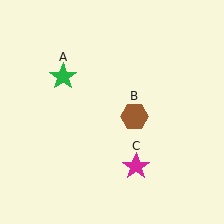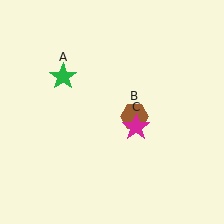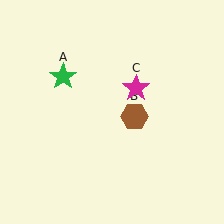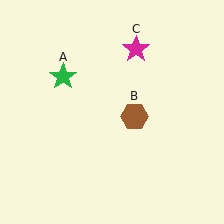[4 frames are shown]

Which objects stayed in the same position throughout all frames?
Green star (object A) and brown hexagon (object B) remained stationary.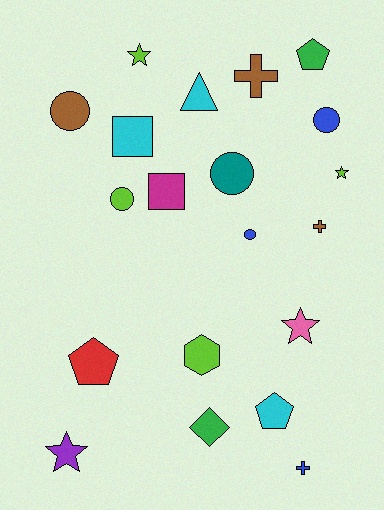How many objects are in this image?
There are 20 objects.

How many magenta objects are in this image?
There is 1 magenta object.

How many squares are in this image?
There are 2 squares.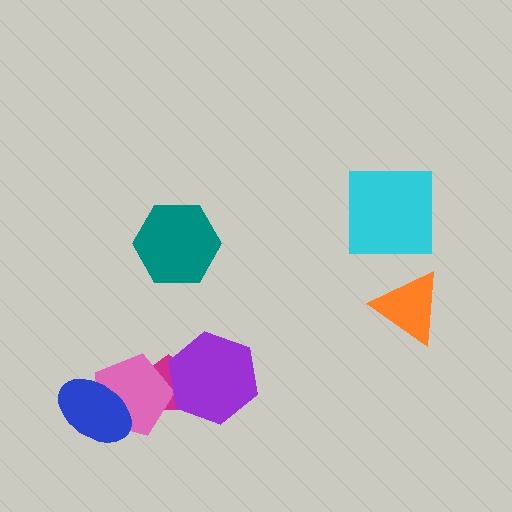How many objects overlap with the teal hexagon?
0 objects overlap with the teal hexagon.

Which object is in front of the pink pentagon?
The blue ellipse is in front of the pink pentagon.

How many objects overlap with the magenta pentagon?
2 objects overlap with the magenta pentagon.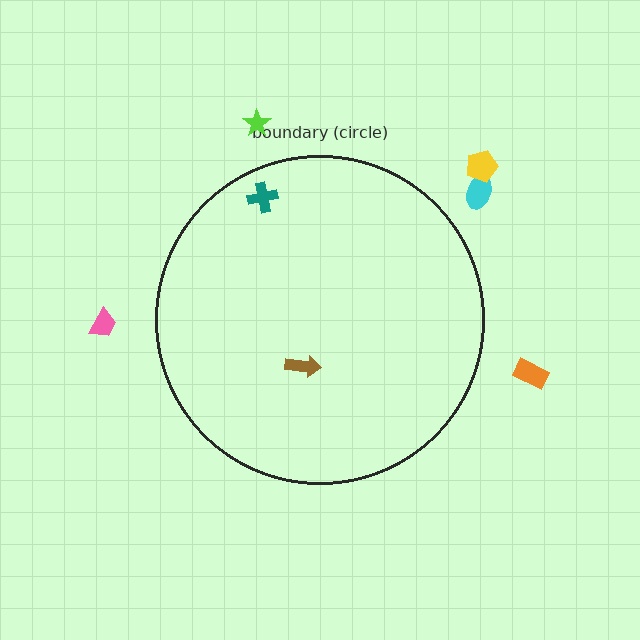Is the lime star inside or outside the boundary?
Outside.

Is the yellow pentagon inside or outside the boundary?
Outside.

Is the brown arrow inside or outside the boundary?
Inside.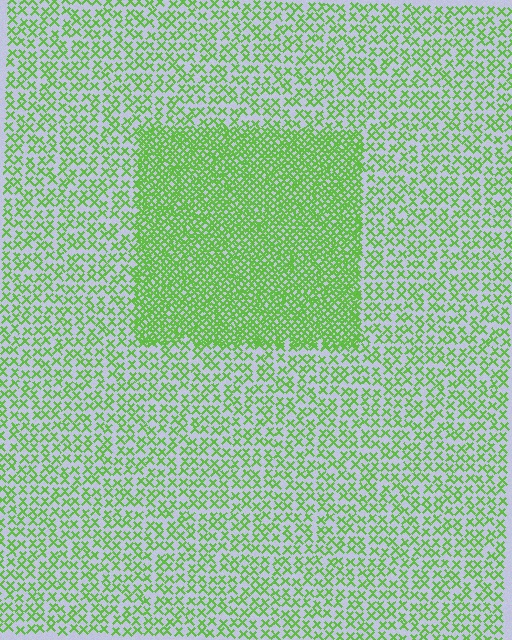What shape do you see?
I see a rectangle.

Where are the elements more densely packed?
The elements are more densely packed inside the rectangle boundary.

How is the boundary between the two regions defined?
The boundary is defined by a change in element density (approximately 2.5x ratio). All elements are the same color, size, and shape.